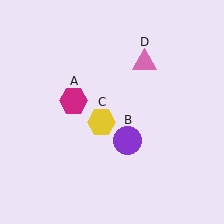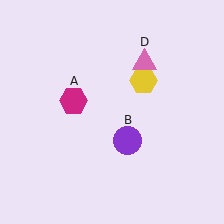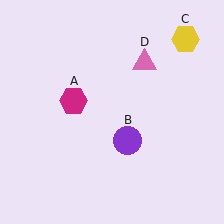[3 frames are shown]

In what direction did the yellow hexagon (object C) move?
The yellow hexagon (object C) moved up and to the right.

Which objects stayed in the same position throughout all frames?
Magenta hexagon (object A) and purple circle (object B) and pink triangle (object D) remained stationary.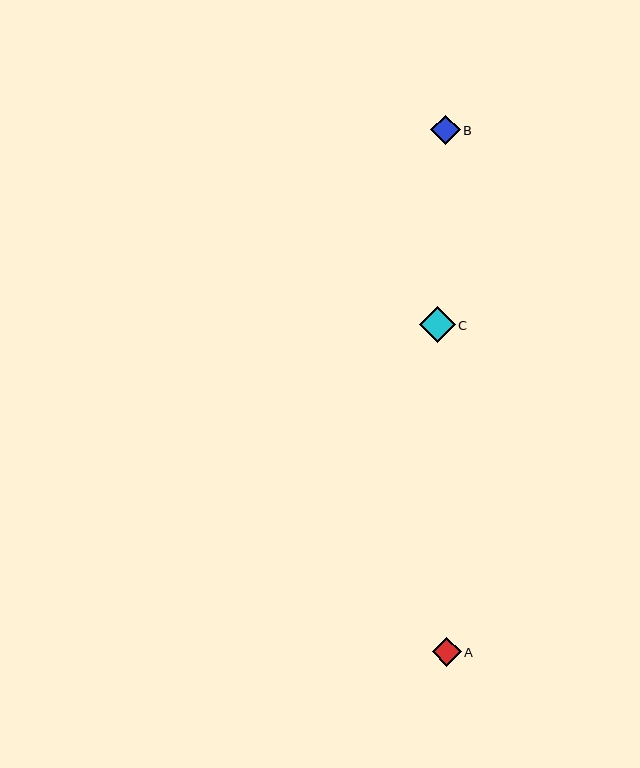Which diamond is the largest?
Diamond C is the largest with a size of approximately 36 pixels.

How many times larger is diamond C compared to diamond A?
Diamond C is approximately 1.2 times the size of diamond A.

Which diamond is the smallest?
Diamond A is the smallest with a size of approximately 29 pixels.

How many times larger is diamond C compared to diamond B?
Diamond C is approximately 1.2 times the size of diamond B.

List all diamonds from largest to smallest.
From largest to smallest: C, B, A.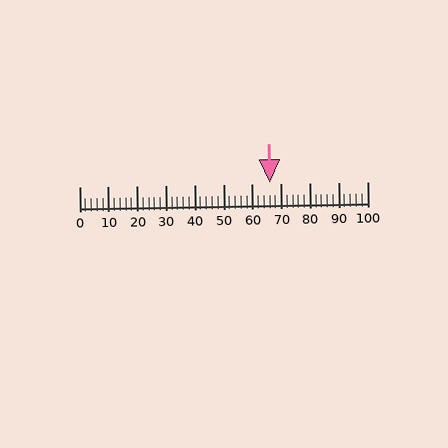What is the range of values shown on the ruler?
The ruler shows values from 0 to 100.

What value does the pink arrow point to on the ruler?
The pink arrow points to approximately 66.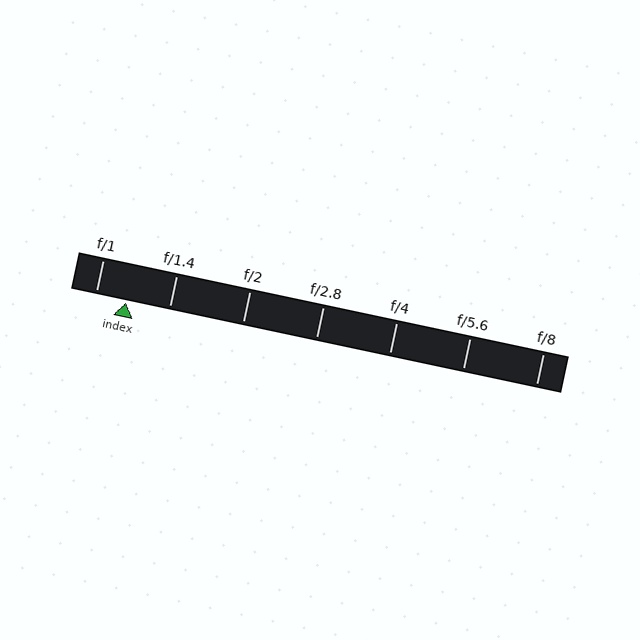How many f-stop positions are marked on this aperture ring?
There are 7 f-stop positions marked.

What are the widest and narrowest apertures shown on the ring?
The widest aperture shown is f/1 and the narrowest is f/8.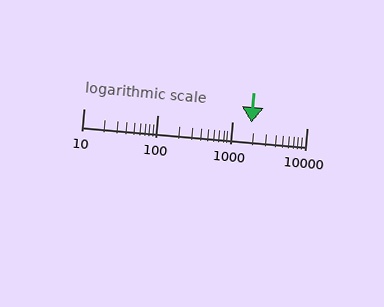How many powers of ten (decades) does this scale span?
The scale spans 3 decades, from 10 to 10000.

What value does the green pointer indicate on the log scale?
The pointer indicates approximately 1800.